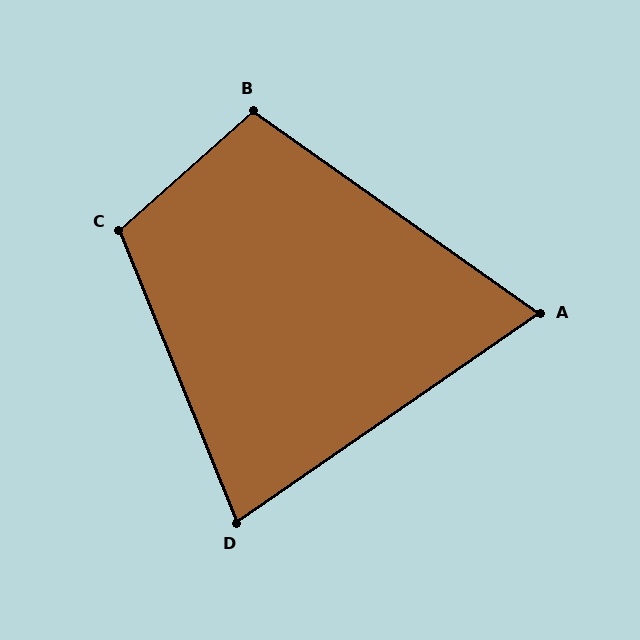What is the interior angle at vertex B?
Approximately 103 degrees (obtuse).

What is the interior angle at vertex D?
Approximately 77 degrees (acute).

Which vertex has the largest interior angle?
C, at approximately 110 degrees.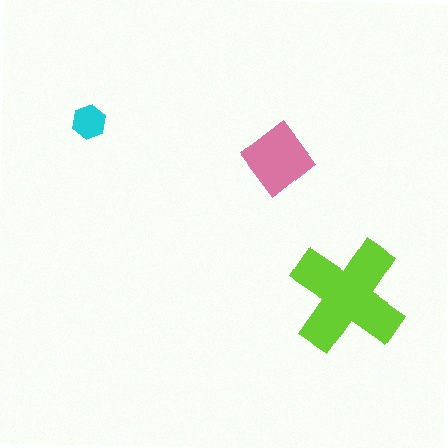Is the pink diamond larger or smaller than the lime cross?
Smaller.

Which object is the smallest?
The cyan hexagon.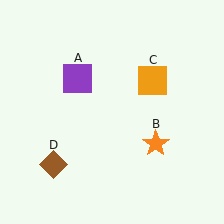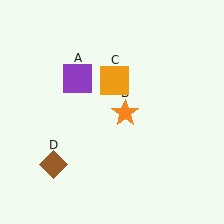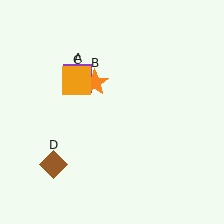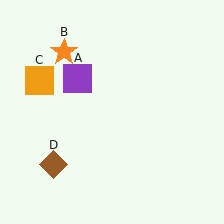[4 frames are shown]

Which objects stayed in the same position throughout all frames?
Purple square (object A) and brown diamond (object D) remained stationary.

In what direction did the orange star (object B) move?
The orange star (object B) moved up and to the left.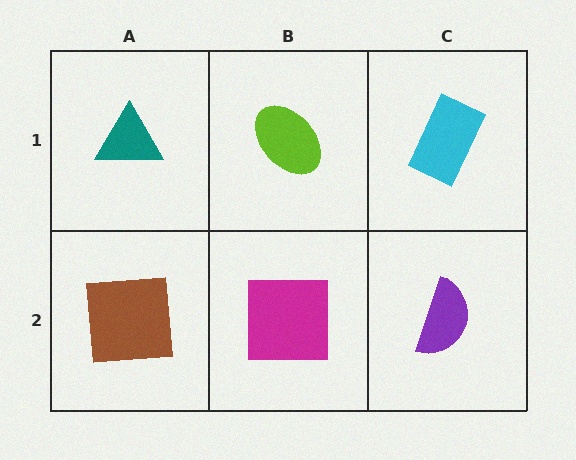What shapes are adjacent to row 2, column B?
A lime ellipse (row 1, column B), a brown square (row 2, column A), a purple semicircle (row 2, column C).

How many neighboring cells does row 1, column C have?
2.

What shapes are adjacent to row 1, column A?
A brown square (row 2, column A), a lime ellipse (row 1, column B).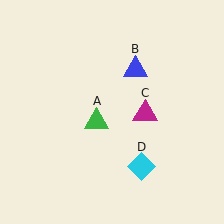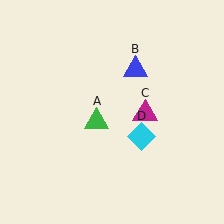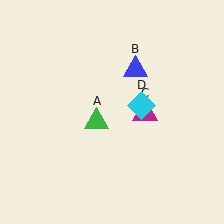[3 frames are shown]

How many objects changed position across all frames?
1 object changed position: cyan diamond (object D).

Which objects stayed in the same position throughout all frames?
Green triangle (object A) and blue triangle (object B) and magenta triangle (object C) remained stationary.